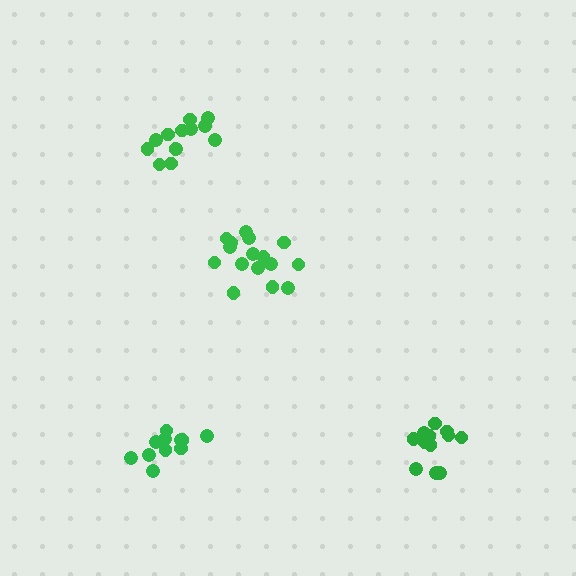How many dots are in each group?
Group 1: 16 dots, Group 2: 11 dots, Group 3: 13 dots, Group 4: 13 dots (53 total).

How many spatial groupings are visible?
There are 4 spatial groupings.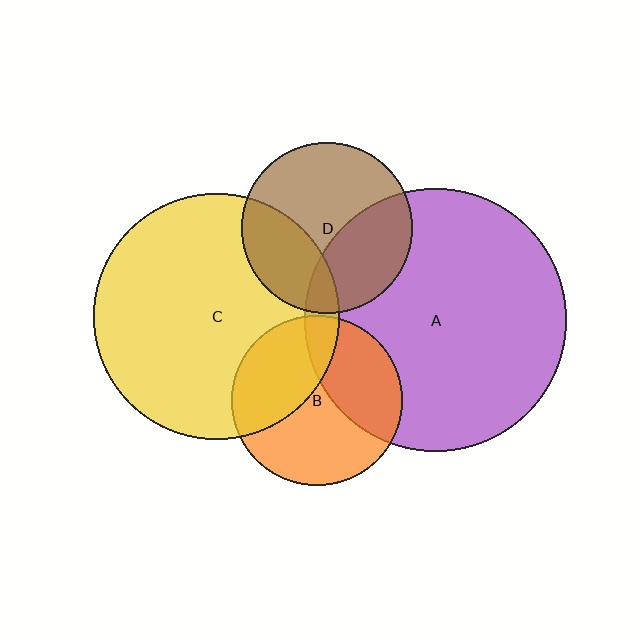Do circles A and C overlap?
Yes.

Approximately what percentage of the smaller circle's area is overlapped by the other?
Approximately 5%.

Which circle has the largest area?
Circle A (purple).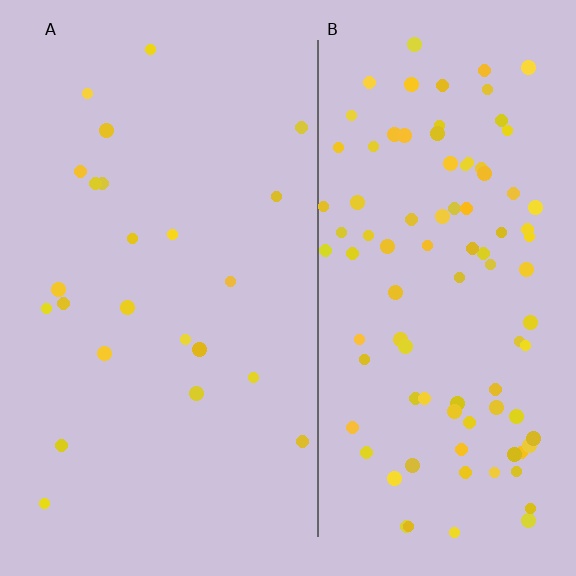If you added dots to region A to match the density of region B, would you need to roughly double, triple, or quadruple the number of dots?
Approximately quadruple.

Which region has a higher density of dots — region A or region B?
B (the right).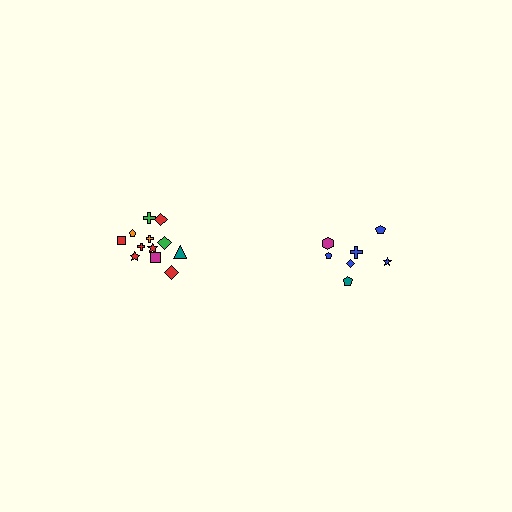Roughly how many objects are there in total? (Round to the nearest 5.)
Roughly 20 objects in total.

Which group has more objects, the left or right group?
The left group.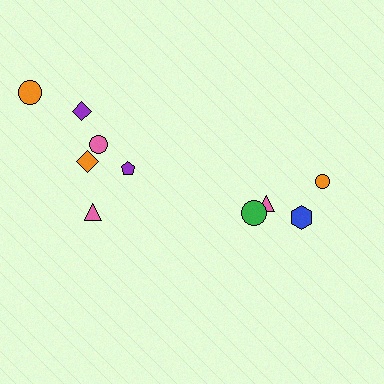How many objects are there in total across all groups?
There are 10 objects.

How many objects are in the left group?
There are 6 objects.